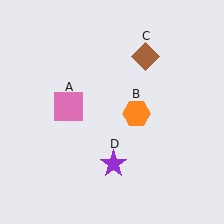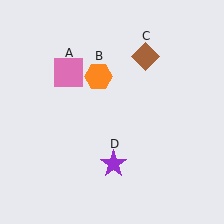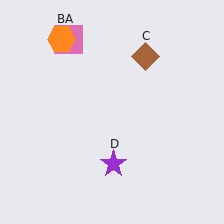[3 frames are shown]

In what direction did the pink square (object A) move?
The pink square (object A) moved up.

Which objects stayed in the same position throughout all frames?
Brown diamond (object C) and purple star (object D) remained stationary.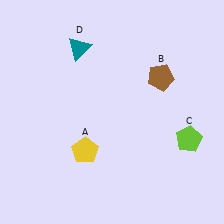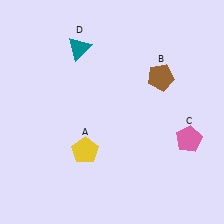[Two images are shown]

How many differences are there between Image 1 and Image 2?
There is 1 difference between the two images.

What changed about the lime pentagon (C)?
In Image 1, C is lime. In Image 2, it changed to pink.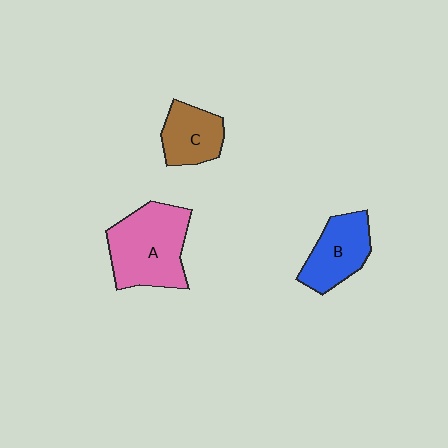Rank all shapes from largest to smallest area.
From largest to smallest: A (pink), B (blue), C (brown).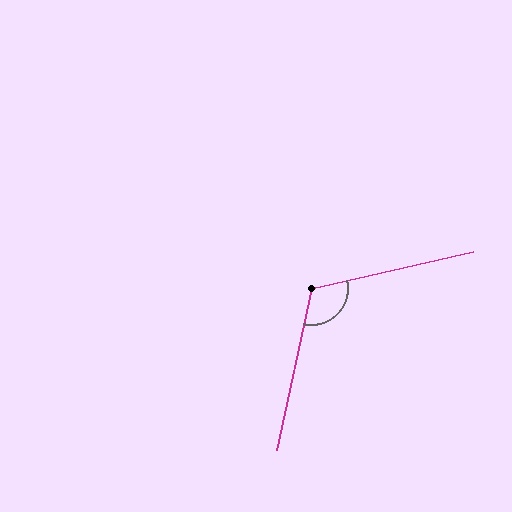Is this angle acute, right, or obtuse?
It is obtuse.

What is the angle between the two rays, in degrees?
Approximately 115 degrees.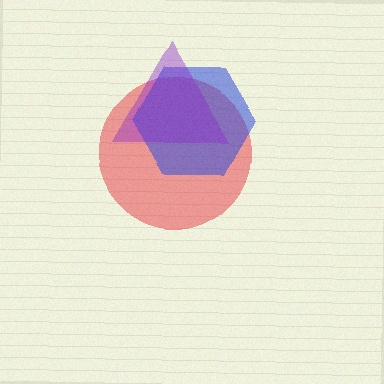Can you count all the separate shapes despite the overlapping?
Yes, there are 3 separate shapes.